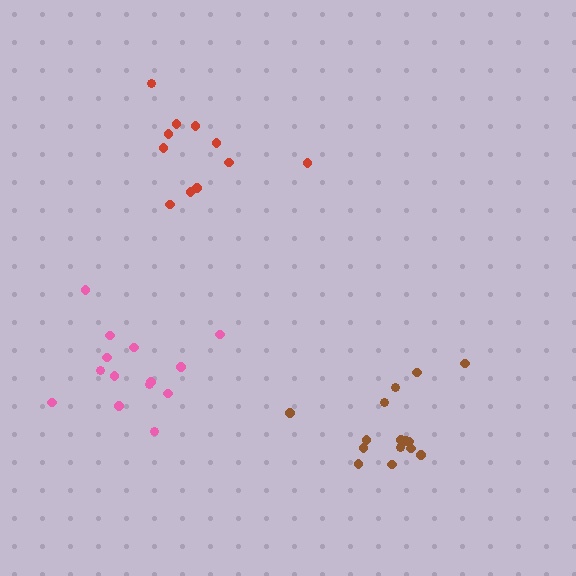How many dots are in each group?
Group 1: 15 dots, Group 2: 11 dots, Group 3: 14 dots (40 total).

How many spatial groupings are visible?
There are 3 spatial groupings.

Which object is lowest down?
The brown cluster is bottommost.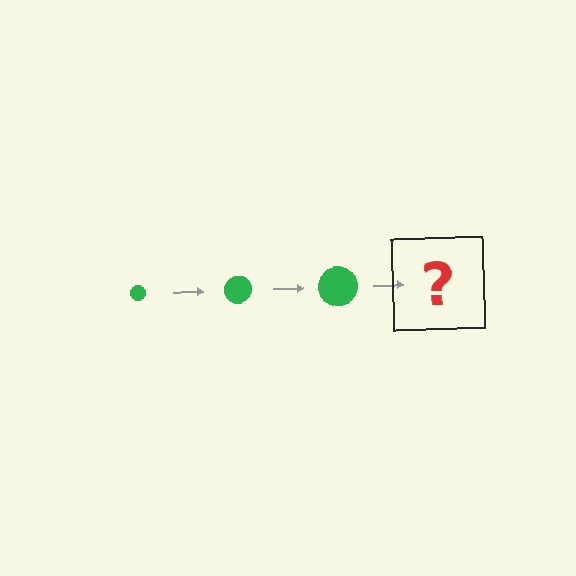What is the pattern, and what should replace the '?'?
The pattern is that the circle gets progressively larger each step. The '?' should be a green circle, larger than the previous one.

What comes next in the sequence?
The next element should be a green circle, larger than the previous one.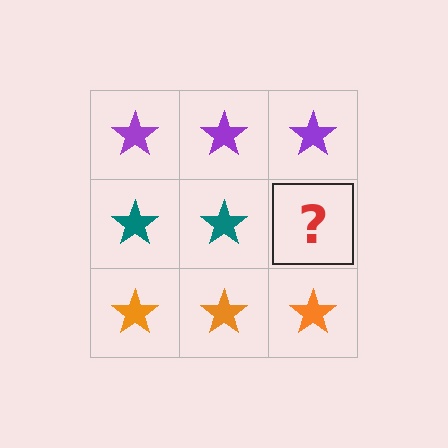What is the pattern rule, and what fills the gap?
The rule is that each row has a consistent color. The gap should be filled with a teal star.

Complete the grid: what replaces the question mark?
The question mark should be replaced with a teal star.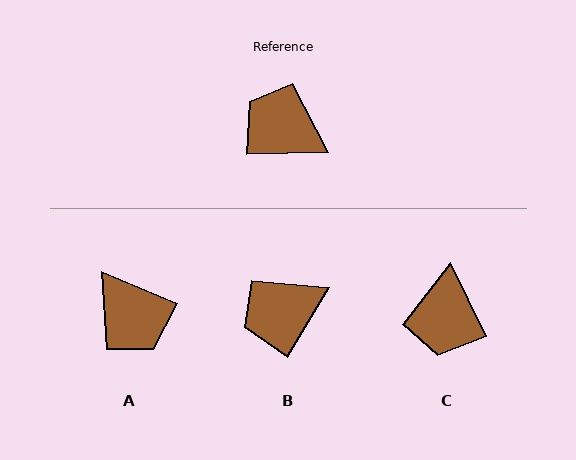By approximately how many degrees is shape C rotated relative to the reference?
Approximately 115 degrees counter-clockwise.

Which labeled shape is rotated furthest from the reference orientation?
A, about 156 degrees away.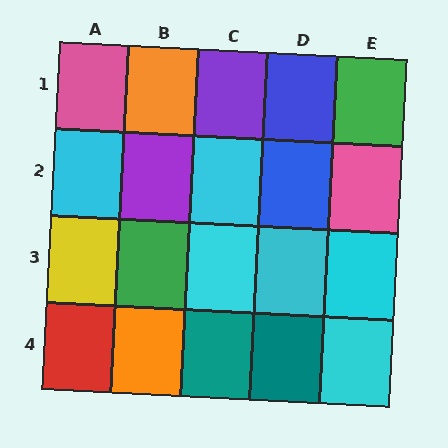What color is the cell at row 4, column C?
Teal.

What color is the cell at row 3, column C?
Cyan.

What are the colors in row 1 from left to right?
Pink, orange, purple, blue, green.